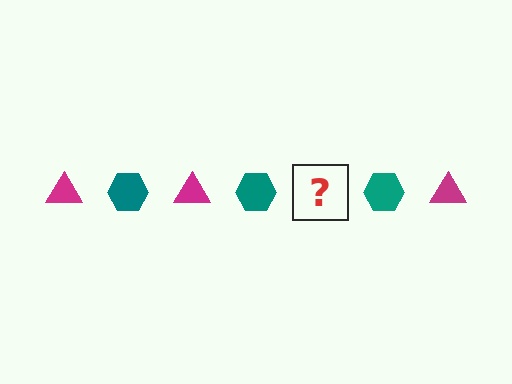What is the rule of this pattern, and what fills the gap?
The rule is that the pattern alternates between magenta triangle and teal hexagon. The gap should be filled with a magenta triangle.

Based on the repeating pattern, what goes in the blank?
The blank should be a magenta triangle.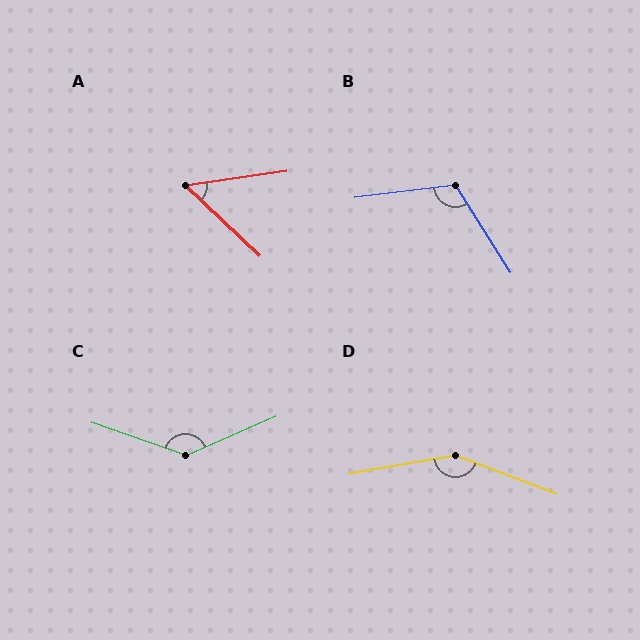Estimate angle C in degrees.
Approximately 137 degrees.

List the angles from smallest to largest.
A (51°), B (115°), C (137°), D (149°).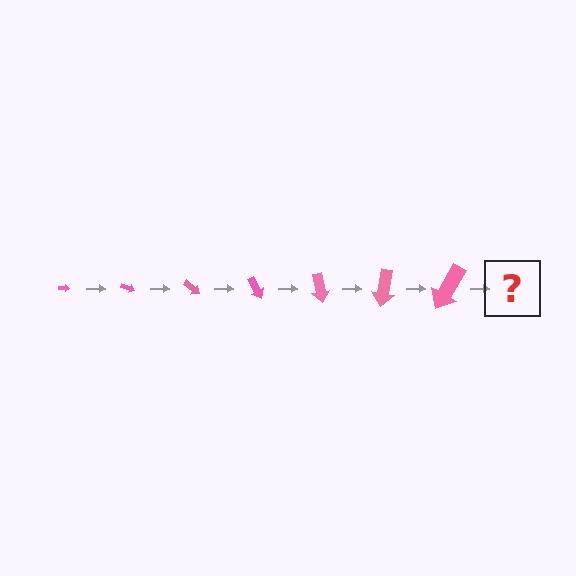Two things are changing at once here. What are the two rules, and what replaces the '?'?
The two rules are that the arrow grows larger each step and it rotates 20 degrees each step. The '?' should be an arrow, larger than the previous one and rotated 140 degrees from the start.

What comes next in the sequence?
The next element should be an arrow, larger than the previous one and rotated 140 degrees from the start.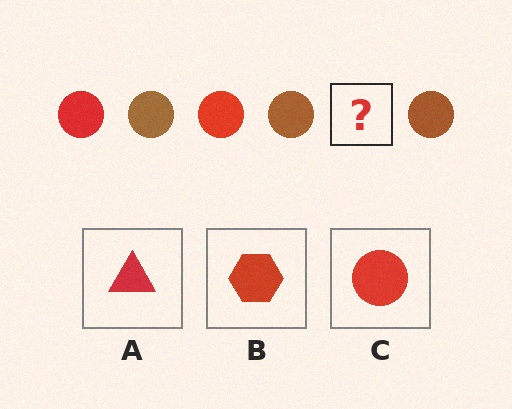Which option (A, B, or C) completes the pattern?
C.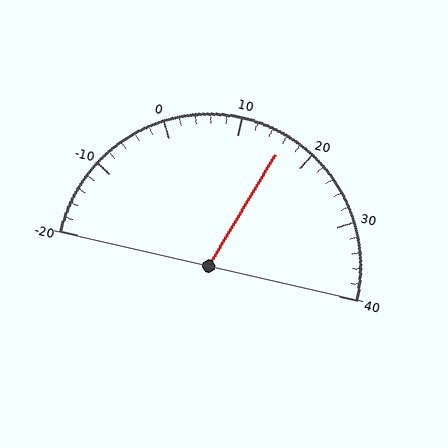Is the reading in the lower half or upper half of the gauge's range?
The reading is in the upper half of the range (-20 to 40).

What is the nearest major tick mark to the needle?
The nearest major tick mark is 20.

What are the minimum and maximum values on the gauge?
The gauge ranges from -20 to 40.